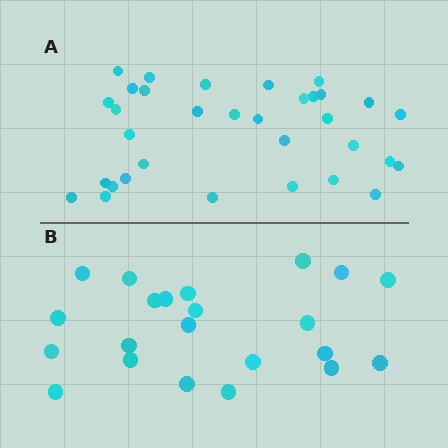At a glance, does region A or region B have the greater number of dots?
Region A (the top region) has more dots.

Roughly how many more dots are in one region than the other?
Region A has roughly 12 or so more dots than region B.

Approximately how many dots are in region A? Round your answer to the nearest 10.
About 30 dots. (The exact count is 33, which rounds to 30.)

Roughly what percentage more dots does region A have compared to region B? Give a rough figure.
About 50% more.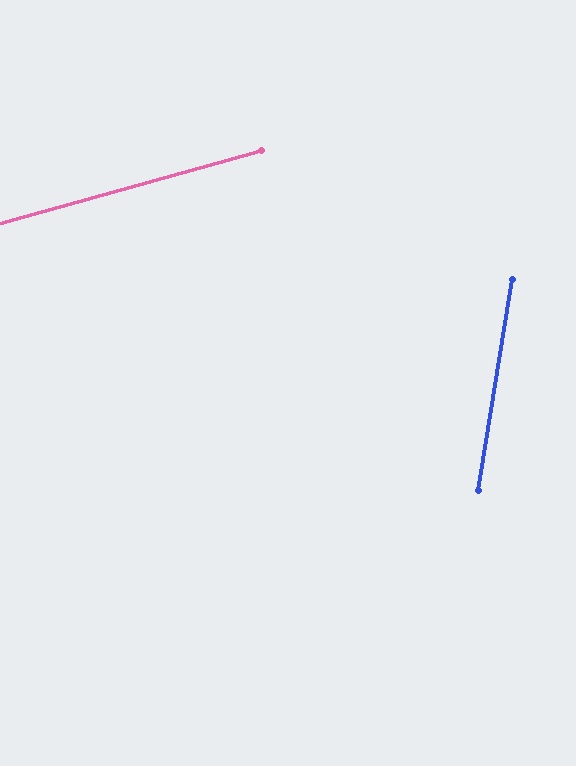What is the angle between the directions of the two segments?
Approximately 65 degrees.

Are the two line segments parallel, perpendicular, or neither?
Neither parallel nor perpendicular — they differ by about 65°.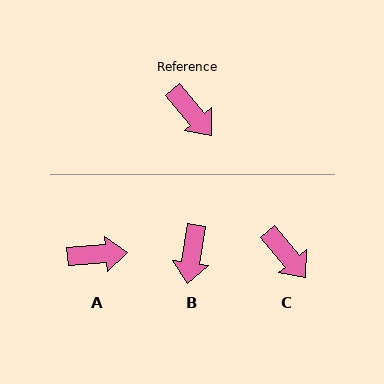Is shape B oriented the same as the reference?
No, it is off by about 49 degrees.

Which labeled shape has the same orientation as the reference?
C.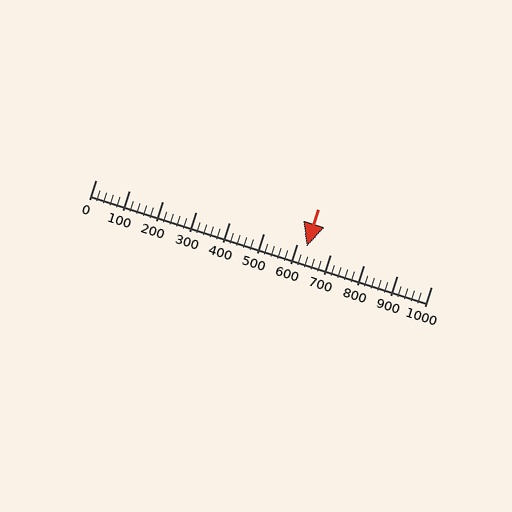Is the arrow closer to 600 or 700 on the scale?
The arrow is closer to 600.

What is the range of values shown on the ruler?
The ruler shows values from 0 to 1000.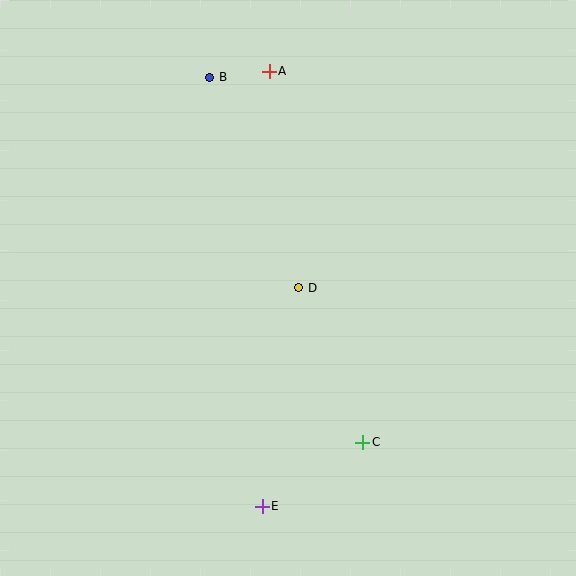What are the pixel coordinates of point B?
Point B is at (210, 77).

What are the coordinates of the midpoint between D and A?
The midpoint between D and A is at (284, 180).